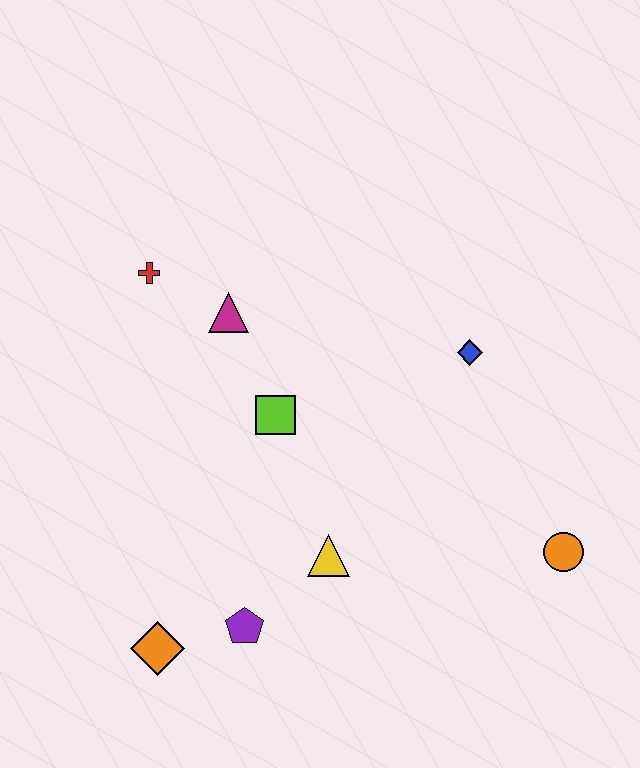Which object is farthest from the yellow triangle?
The red cross is farthest from the yellow triangle.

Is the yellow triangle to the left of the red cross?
No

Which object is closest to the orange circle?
The blue diamond is closest to the orange circle.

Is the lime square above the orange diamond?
Yes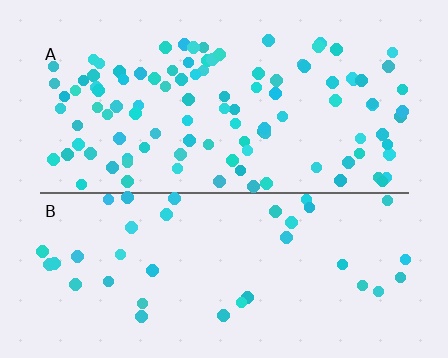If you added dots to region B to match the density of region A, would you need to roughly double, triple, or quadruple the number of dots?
Approximately triple.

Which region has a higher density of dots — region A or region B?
A (the top).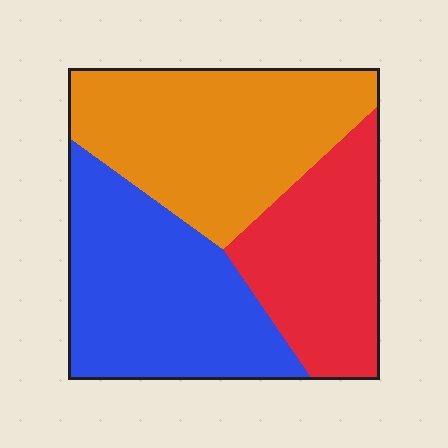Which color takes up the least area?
Red, at roughly 25%.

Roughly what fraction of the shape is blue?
Blue takes up about three eighths (3/8) of the shape.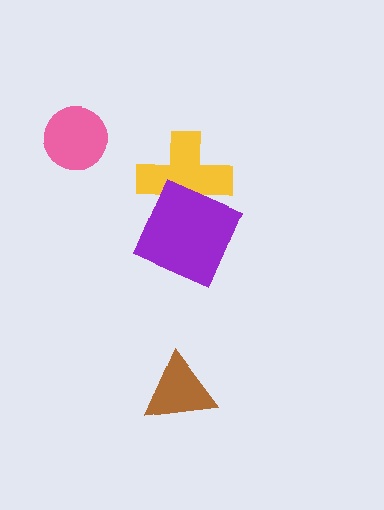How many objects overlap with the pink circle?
0 objects overlap with the pink circle.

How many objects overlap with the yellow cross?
1 object overlaps with the yellow cross.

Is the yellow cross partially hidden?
Yes, it is partially covered by another shape.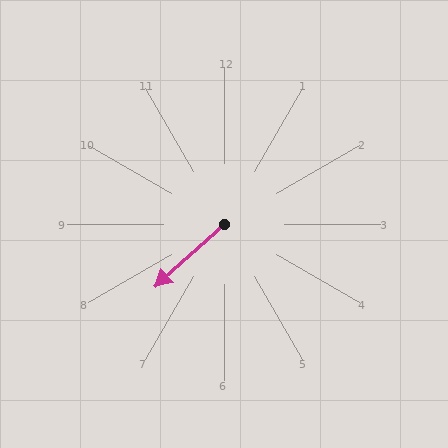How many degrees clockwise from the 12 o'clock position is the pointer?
Approximately 228 degrees.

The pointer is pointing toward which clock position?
Roughly 8 o'clock.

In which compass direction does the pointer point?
Southwest.